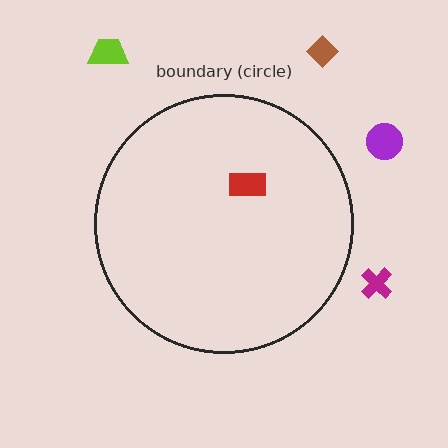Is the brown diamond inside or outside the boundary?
Outside.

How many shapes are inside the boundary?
1 inside, 4 outside.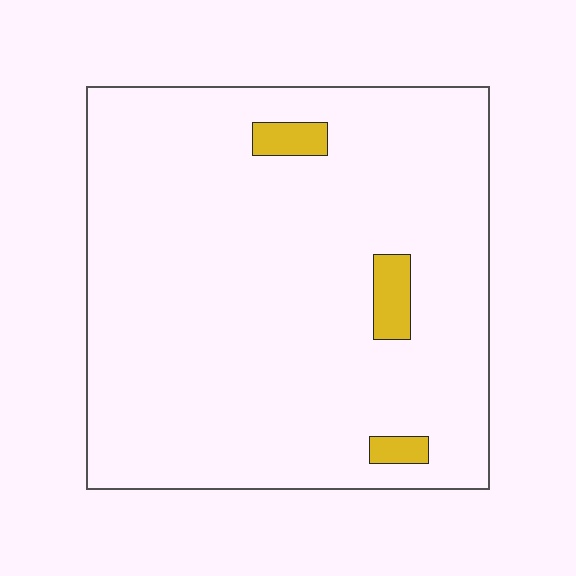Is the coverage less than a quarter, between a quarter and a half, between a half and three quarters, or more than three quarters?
Less than a quarter.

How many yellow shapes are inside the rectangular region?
3.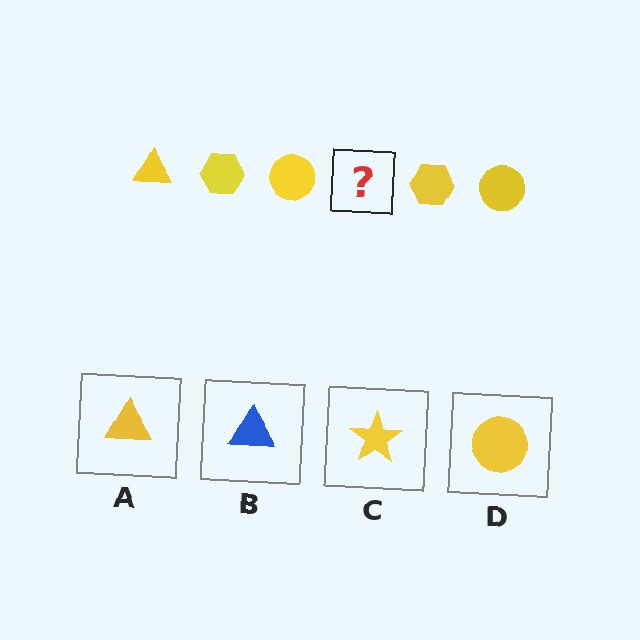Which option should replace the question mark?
Option A.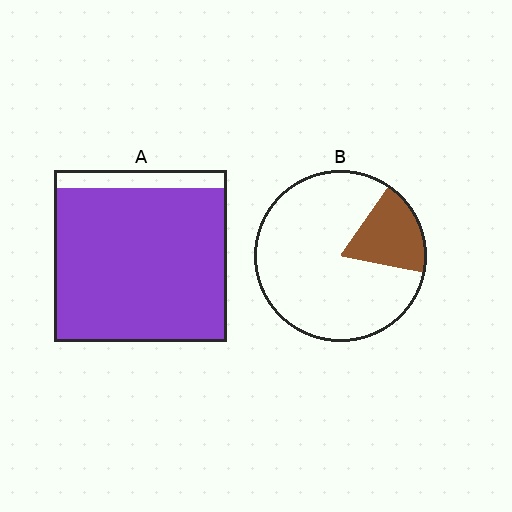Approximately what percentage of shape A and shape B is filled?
A is approximately 90% and B is approximately 20%.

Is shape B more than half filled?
No.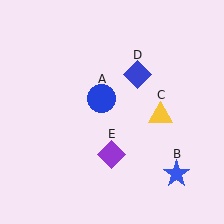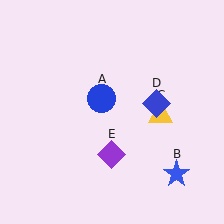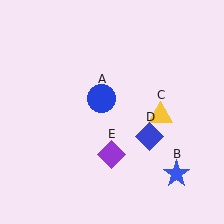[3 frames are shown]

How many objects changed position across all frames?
1 object changed position: blue diamond (object D).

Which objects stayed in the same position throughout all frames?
Blue circle (object A) and blue star (object B) and yellow triangle (object C) and purple diamond (object E) remained stationary.